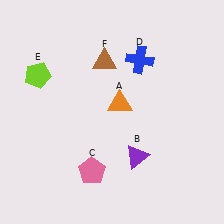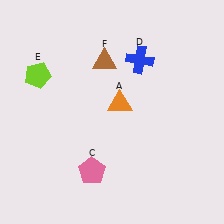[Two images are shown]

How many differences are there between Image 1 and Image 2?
There is 1 difference between the two images.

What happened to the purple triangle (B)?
The purple triangle (B) was removed in Image 2. It was in the bottom-right area of Image 1.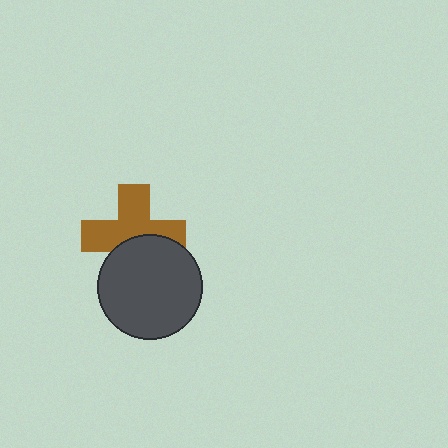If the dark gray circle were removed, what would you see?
You would see the complete brown cross.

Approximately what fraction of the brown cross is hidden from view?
Roughly 38% of the brown cross is hidden behind the dark gray circle.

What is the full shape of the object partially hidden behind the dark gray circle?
The partially hidden object is a brown cross.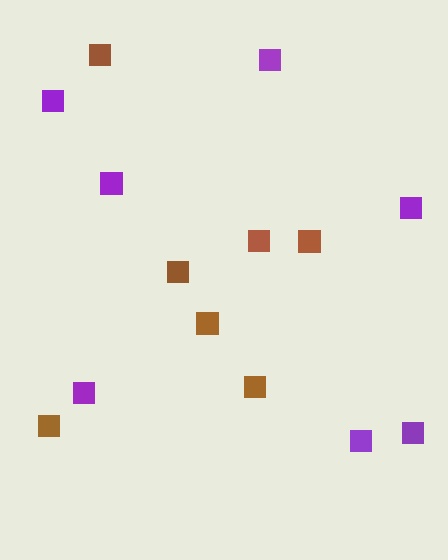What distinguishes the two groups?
There are 2 groups: one group of brown squares (7) and one group of purple squares (7).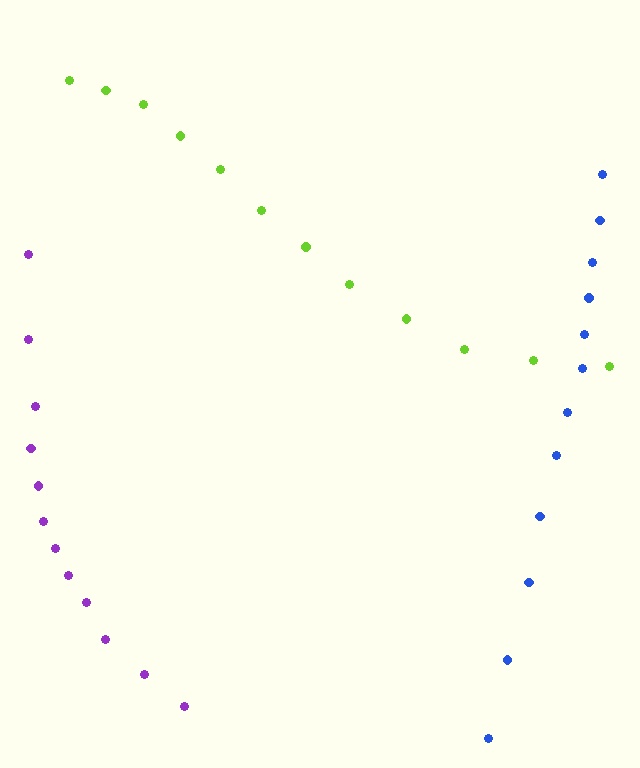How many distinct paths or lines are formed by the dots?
There are 3 distinct paths.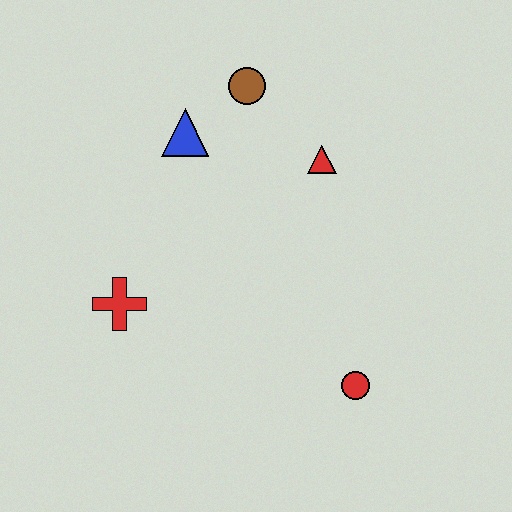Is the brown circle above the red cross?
Yes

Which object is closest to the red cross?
The blue triangle is closest to the red cross.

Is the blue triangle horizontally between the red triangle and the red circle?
No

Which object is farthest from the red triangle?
The red cross is farthest from the red triangle.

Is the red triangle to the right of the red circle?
No